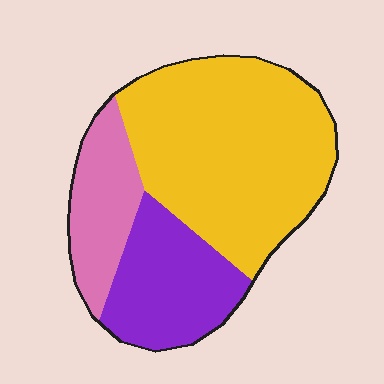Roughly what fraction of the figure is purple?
Purple covers around 25% of the figure.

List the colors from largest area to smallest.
From largest to smallest: yellow, purple, pink.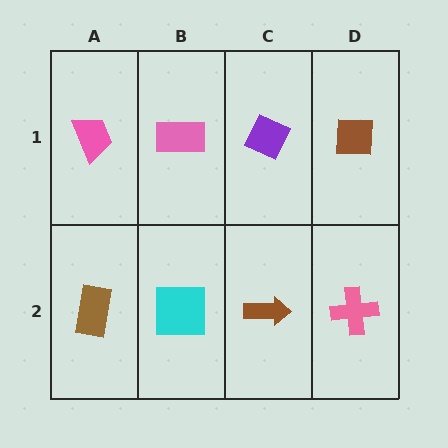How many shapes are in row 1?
4 shapes.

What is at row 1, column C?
A purple diamond.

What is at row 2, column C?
A brown arrow.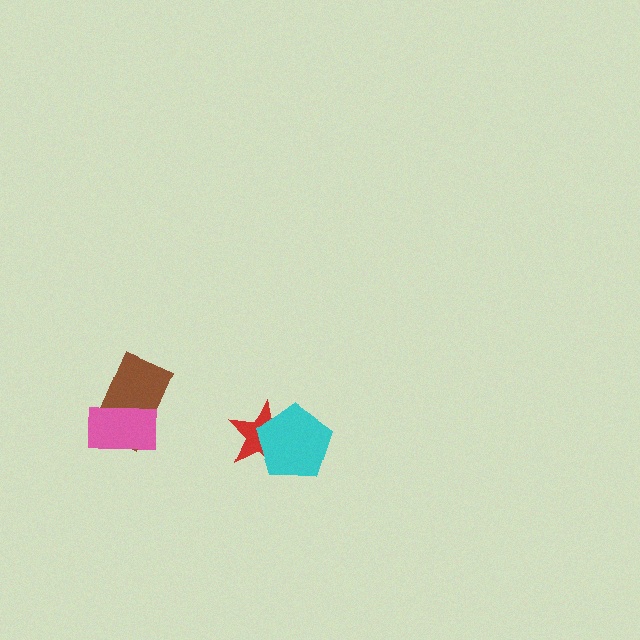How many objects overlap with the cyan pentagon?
1 object overlaps with the cyan pentagon.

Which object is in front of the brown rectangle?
The pink rectangle is in front of the brown rectangle.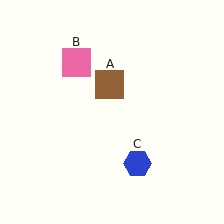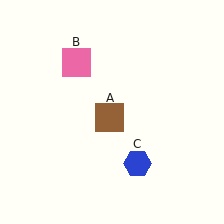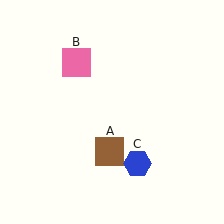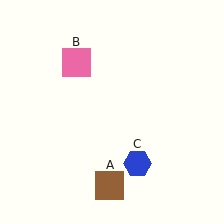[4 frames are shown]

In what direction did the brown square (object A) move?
The brown square (object A) moved down.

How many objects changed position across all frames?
1 object changed position: brown square (object A).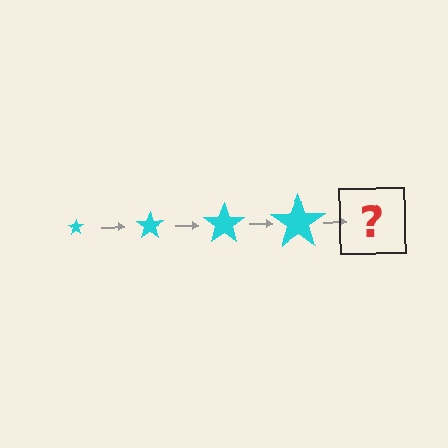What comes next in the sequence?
The next element should be a cyan star, larger than the previous one.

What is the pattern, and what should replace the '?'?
The pattern is that the star gets progressively larger each step. The '?' should be a cyan star, larger than the previous one.